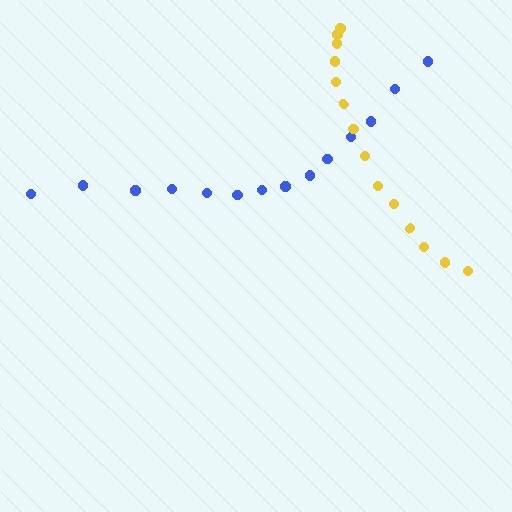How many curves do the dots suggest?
There are 2 distinct paths.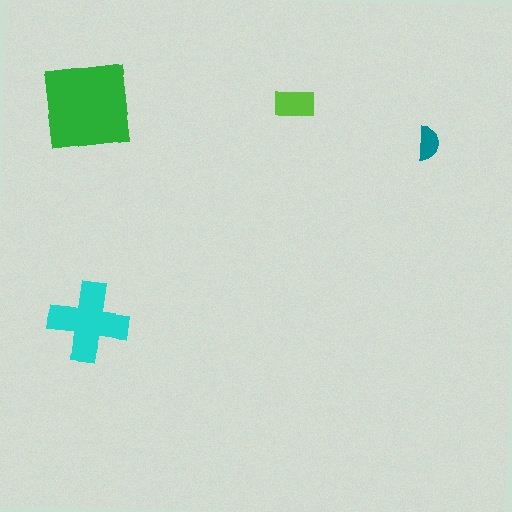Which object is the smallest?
The teal semicircle.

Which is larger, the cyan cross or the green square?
The green square.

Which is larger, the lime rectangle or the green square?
The green square.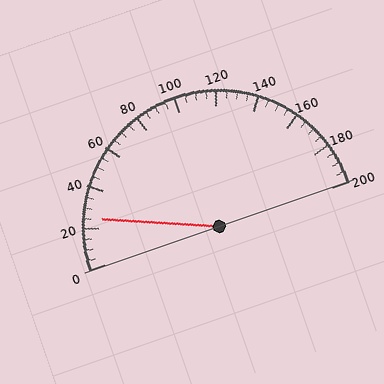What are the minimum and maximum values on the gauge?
The gauge ranges from 0 to 200.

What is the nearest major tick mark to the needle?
The nearest major tick mark is 20.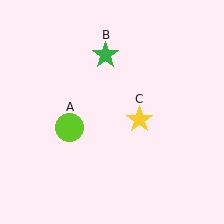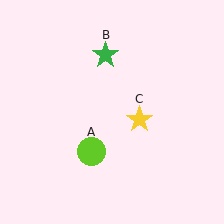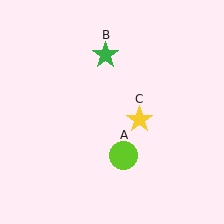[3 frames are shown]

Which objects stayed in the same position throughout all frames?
Green star (object B) and yellow star (object C) remained stationary.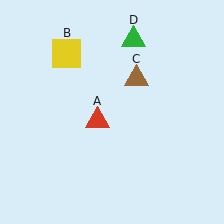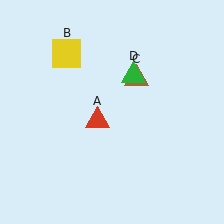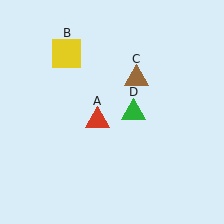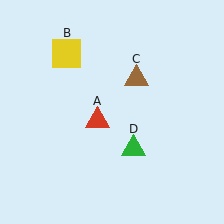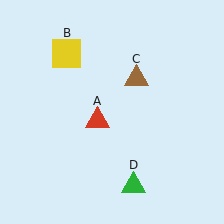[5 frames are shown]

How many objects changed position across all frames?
1 object changed position: green triangle (object D).